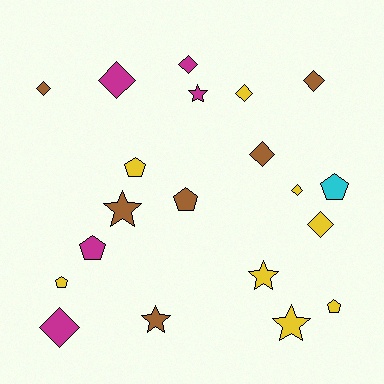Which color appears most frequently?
Yellow, with 8 objects.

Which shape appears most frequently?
Diamond, with 9 objects.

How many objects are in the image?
There are 20 objects.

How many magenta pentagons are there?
There is 1 magenta pentagon.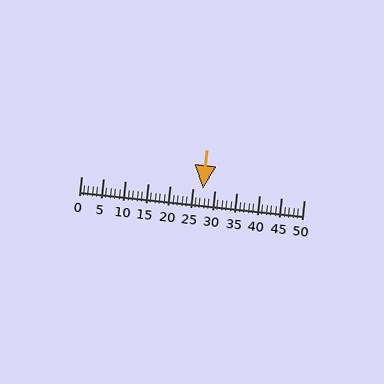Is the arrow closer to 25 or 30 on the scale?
The arrow is closer to 25.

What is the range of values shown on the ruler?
The ruler shows values from 0 to 50.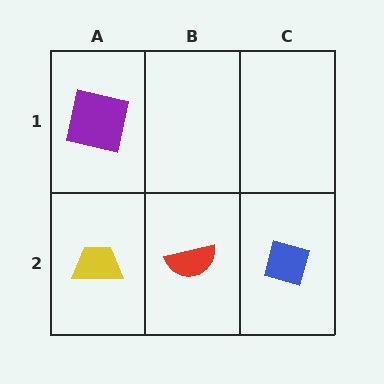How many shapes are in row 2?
3 shapes.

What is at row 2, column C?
A blue diamond.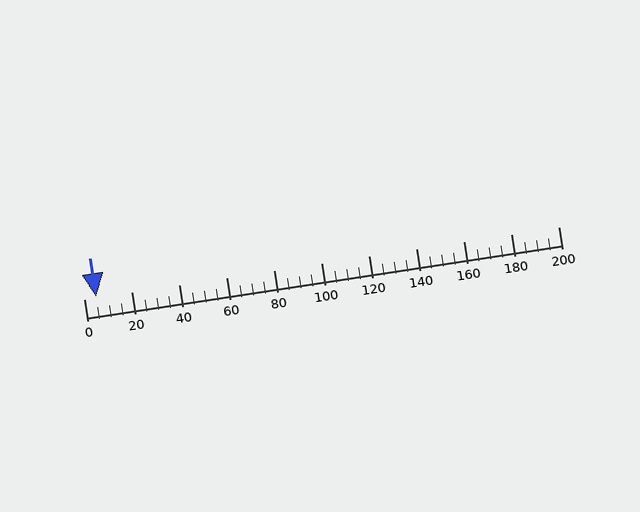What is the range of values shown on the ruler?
The ruler shows values from 0 to 200.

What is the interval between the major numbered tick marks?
The major tick marks are spaced 20 units apart.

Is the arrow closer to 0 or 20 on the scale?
The arrow is closer to 0.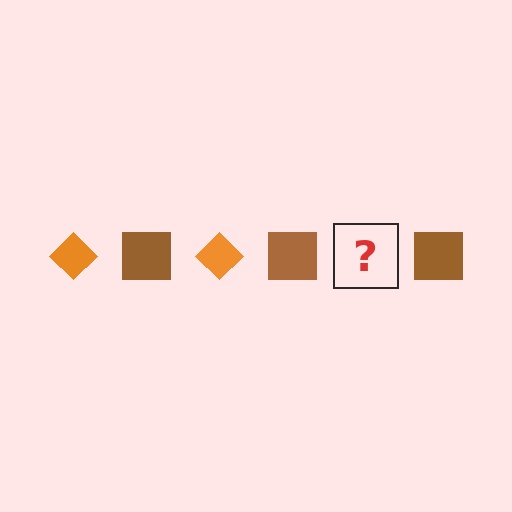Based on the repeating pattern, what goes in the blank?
The blank should be an orange diamond.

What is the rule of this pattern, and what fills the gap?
The rule is that the pattern alternates between orange diamond and brown square. The gap should be filled with an orange diamond.